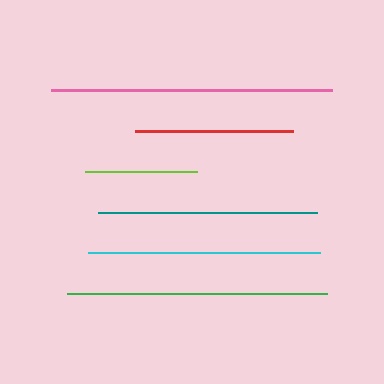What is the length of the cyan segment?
The cyan segment is approximately 231 pixels long.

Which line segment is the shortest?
The lime line is the shortest at approximately 112 pixels.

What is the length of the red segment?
The red segment is approximately 159 pixels long.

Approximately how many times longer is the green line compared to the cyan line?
The green line is approximately 1.1 times the length of the cyan line.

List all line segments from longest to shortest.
From longest to shortest: pink, green, cyan, teal, red, lime.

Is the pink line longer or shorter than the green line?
The pink line is longer than the green line.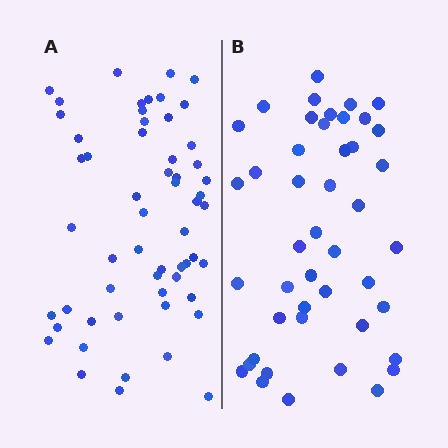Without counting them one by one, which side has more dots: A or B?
Region A (the left region) has more dots.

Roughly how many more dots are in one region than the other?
Region A has roughly 12 or so more dots than region B.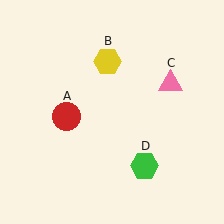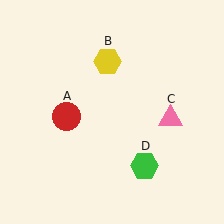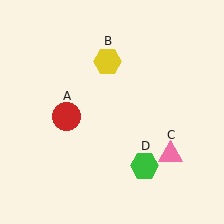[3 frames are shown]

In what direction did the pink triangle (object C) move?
The pink triangle (object C) moved down.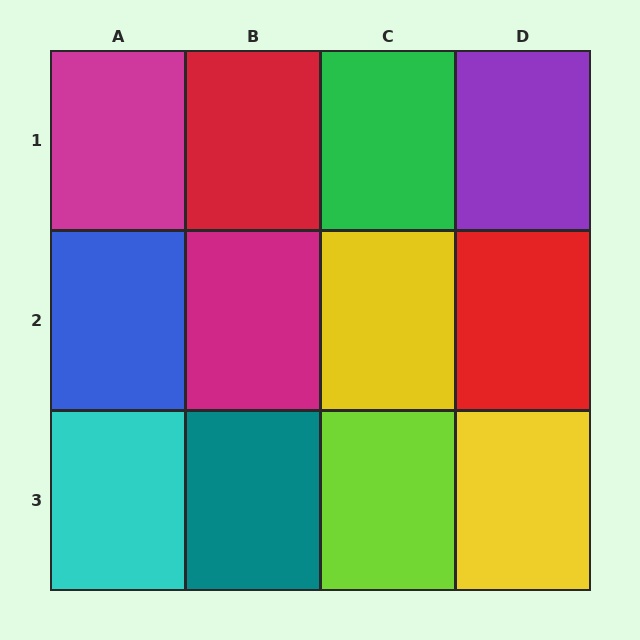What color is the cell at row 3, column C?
Lime.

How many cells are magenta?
2 cells are magenta.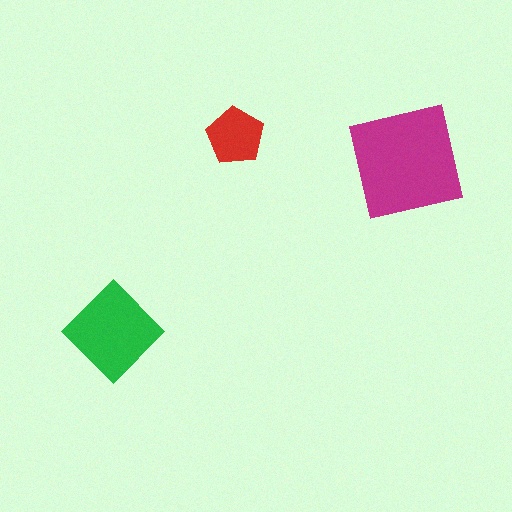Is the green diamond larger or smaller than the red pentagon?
Larger.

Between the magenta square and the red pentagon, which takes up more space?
The magenta square.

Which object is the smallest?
The red pentagon.